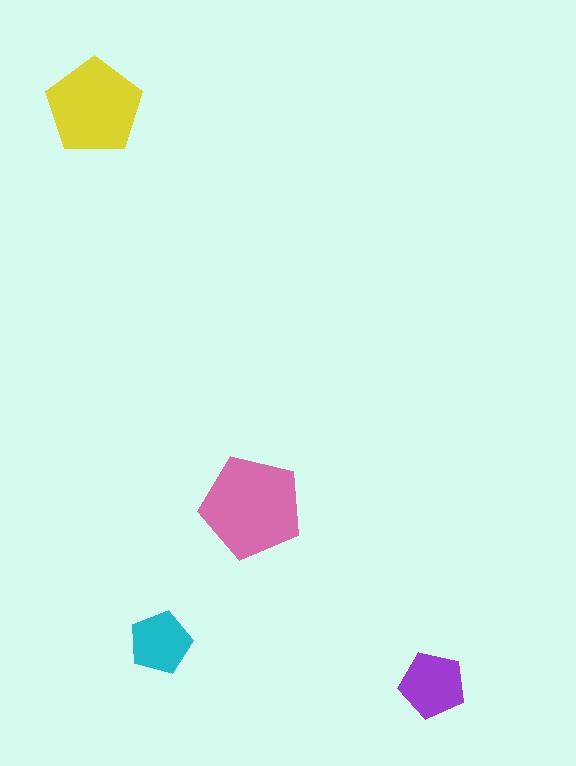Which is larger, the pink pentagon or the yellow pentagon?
The pink one.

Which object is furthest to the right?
The purple pentagon is rightmost.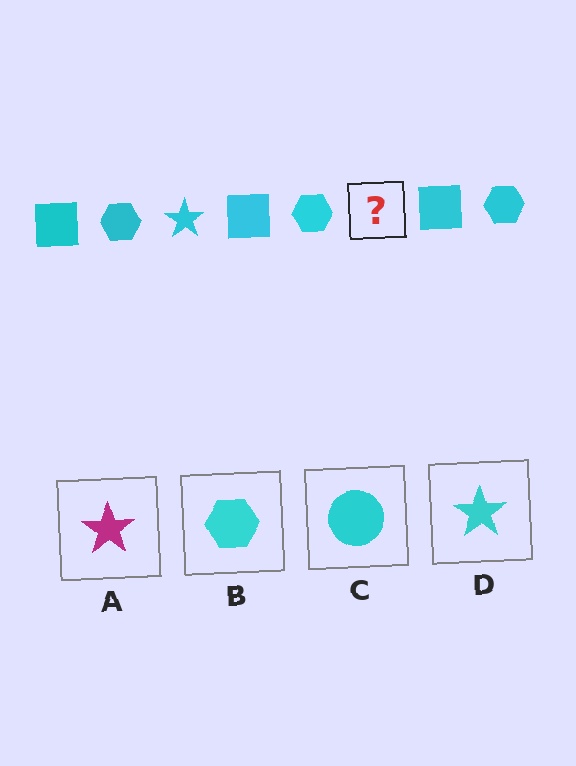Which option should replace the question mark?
Option D.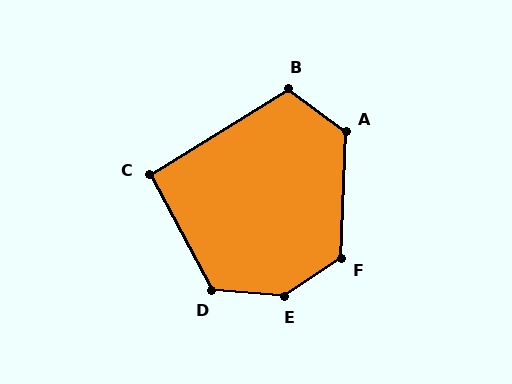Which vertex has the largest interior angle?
E, at approximately 142 degrees.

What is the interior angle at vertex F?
Approximately 126 degrees (obtuse).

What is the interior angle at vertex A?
Approximately 125 degrees (obtuse).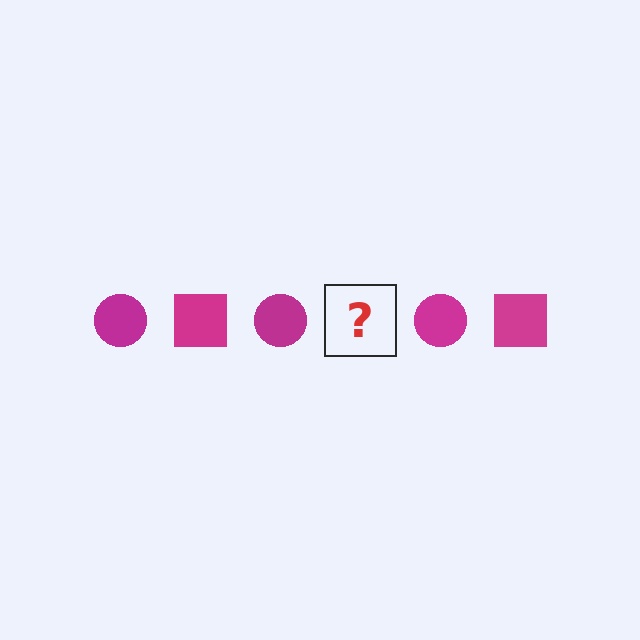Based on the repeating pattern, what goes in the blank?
The blank should be a magenta square.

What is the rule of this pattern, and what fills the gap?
The rule is that the pattern cycles through circle, square shapes in magenta. The gap should be filled with a magenta square.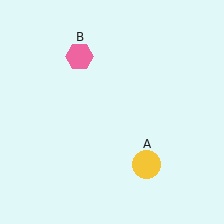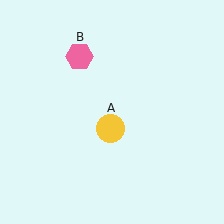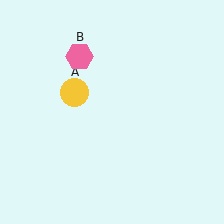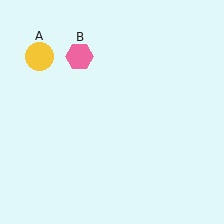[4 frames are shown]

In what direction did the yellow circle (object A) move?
The yellow circle (object A) moved up and to the left.